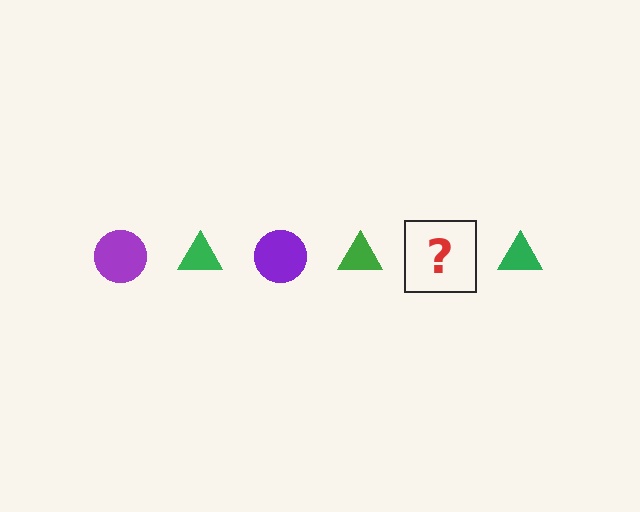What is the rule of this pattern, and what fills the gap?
The rule is that the pattern alternates between purple circle and green triangle. The gap should be filled with a purple circle.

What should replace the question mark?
The question mark should be replaced with a purple circle.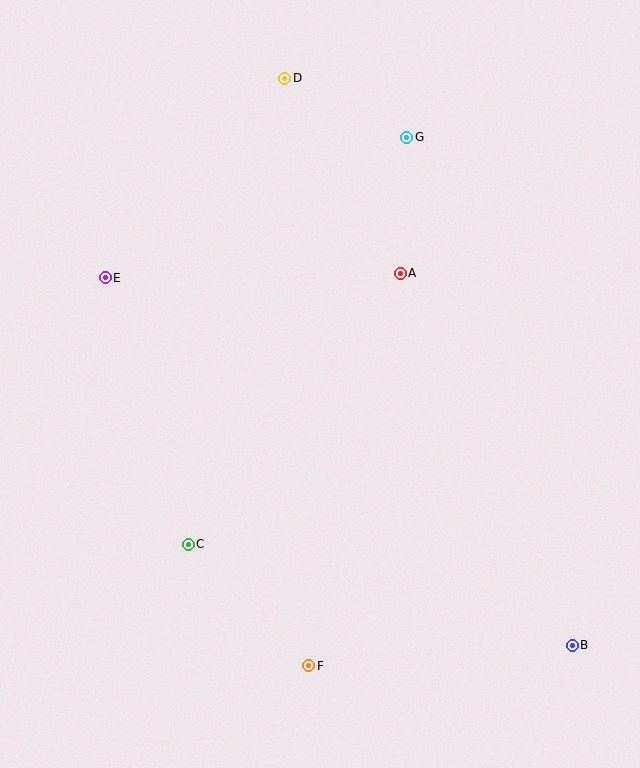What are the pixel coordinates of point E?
Point E is at (105, 278).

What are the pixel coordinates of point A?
Point A is at (400, 273).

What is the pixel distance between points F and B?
The distance between F and B is 264 pixels.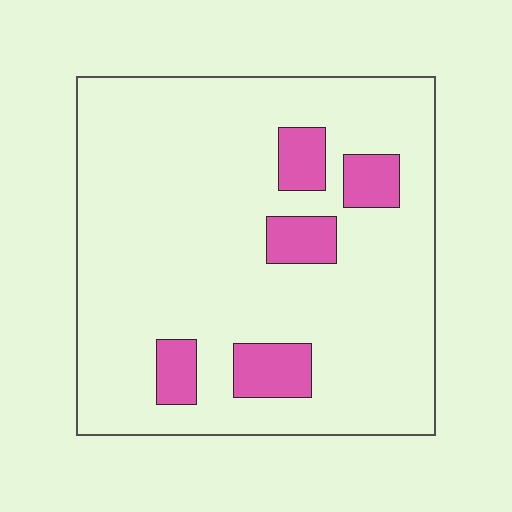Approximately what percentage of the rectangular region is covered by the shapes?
Approximately 15%.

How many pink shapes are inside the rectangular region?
5.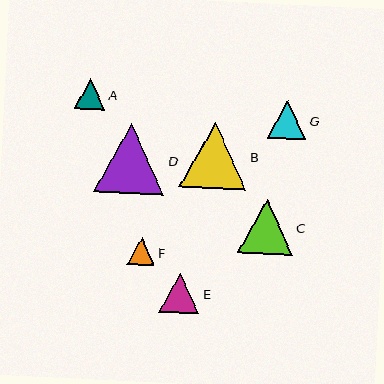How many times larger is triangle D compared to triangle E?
Triangle D is approximately 1.7 times the size of triangle E.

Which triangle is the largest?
Triangle D is the largest with a size of approximately 71 pixels.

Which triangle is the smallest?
Triangle F is the smallest with a size of approximately 27 pixels.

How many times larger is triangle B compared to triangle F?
Triangle B is approximately 2.5 times the size of triangle F.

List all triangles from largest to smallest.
From largest to smallest: D, B, C, E, G, A, F.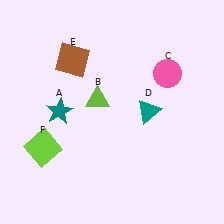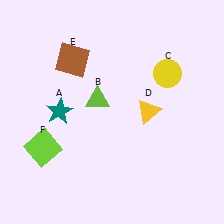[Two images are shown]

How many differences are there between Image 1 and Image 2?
There are 2 differences between the two images.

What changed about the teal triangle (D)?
In Image 1, D is teal. In Image 2, it changed to yellow.